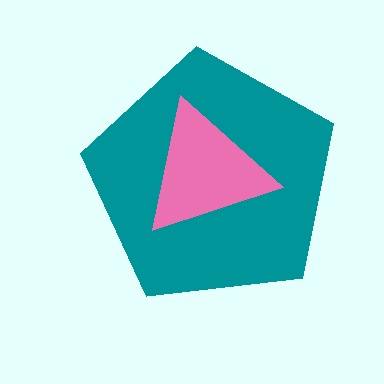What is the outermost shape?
The teal pentagon.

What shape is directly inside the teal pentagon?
The pink triangle.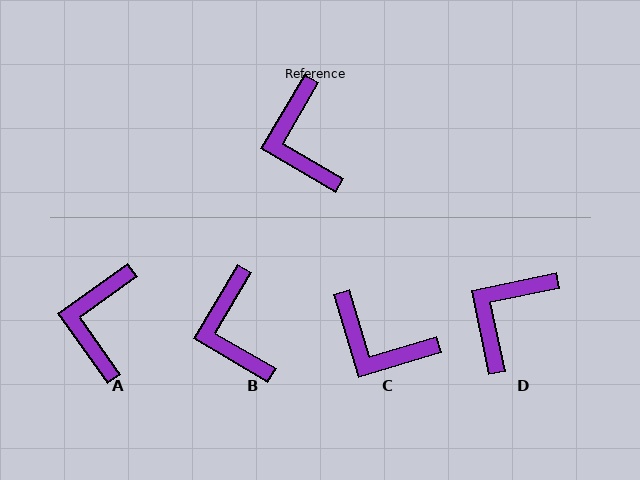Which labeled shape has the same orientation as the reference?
B.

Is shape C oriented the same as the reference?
No, it is off by about 47 degrees.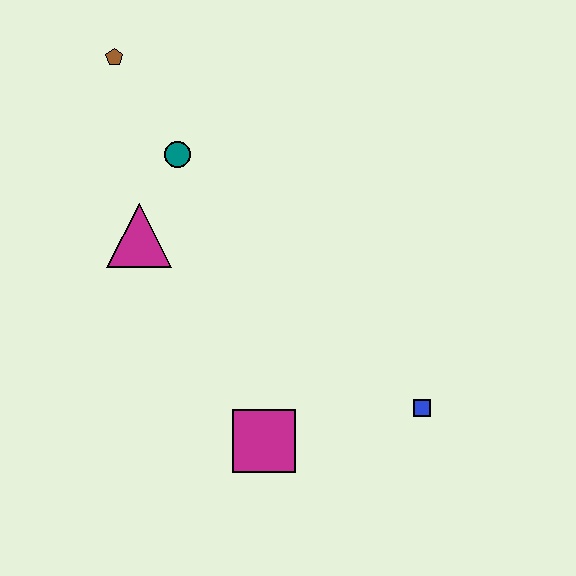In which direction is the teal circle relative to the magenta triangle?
The teal circle is above the magenta triangle.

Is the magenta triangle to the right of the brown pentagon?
Yes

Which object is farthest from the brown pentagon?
The blue square is farthest from the brown pentagon.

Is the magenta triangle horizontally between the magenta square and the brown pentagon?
Yes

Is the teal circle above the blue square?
Yes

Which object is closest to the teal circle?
The magenta triangle is closest to the teal circle.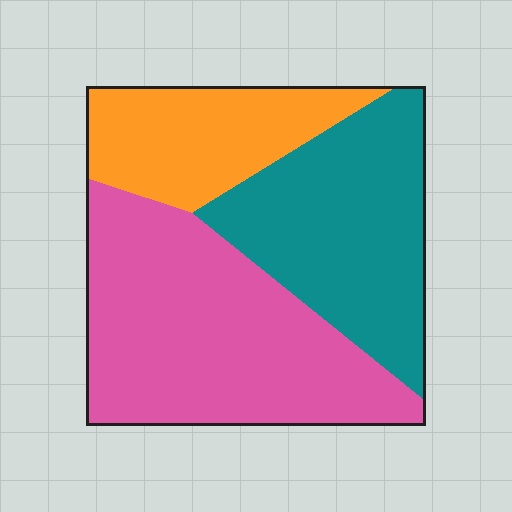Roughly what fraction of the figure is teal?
Teal takes up about one third (1/3) of the figure.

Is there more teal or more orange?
Teal.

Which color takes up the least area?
Orange, at roughly 20%.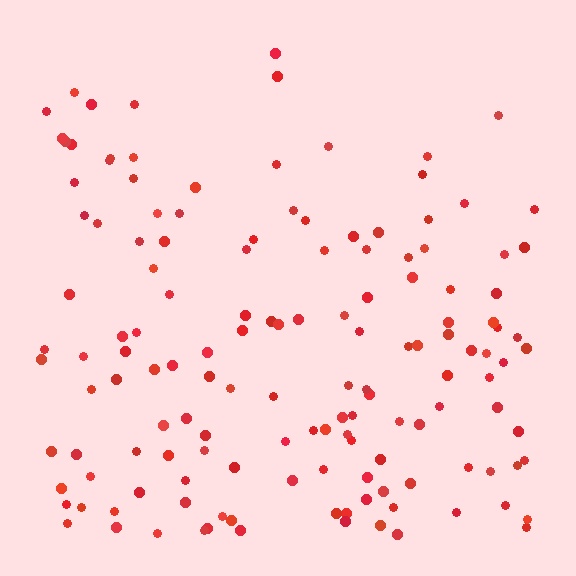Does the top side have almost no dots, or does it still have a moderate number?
Still a moderate number, just noticeably fewer than the bottom.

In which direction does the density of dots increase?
From top to bottom, with the bottom side densest.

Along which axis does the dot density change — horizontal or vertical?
Vertical.